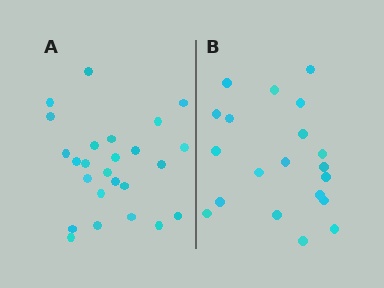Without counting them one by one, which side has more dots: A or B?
Region A (the left region) has more dots.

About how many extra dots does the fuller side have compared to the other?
Region A has about 5 more dots than region B.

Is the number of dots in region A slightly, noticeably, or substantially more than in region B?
Region A has noticeably more, but not dramatically so. The ratio is roughly 1.2 to 1.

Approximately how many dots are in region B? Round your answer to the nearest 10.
About 20 dots.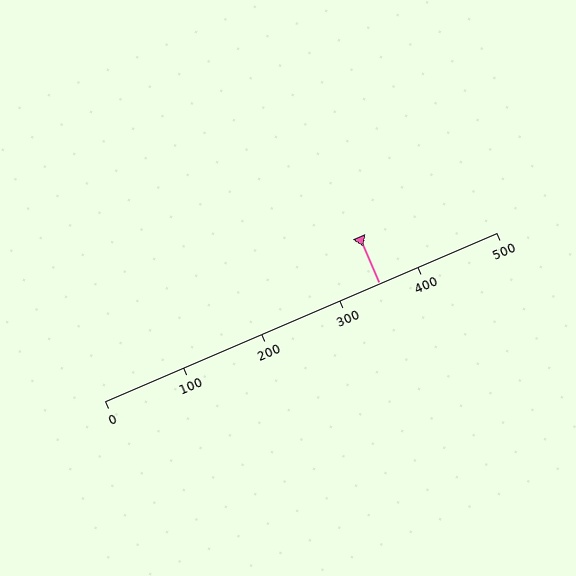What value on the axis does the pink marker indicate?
The marker indicates approximately 350.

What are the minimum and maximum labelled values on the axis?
The axis runs from 0 to 500.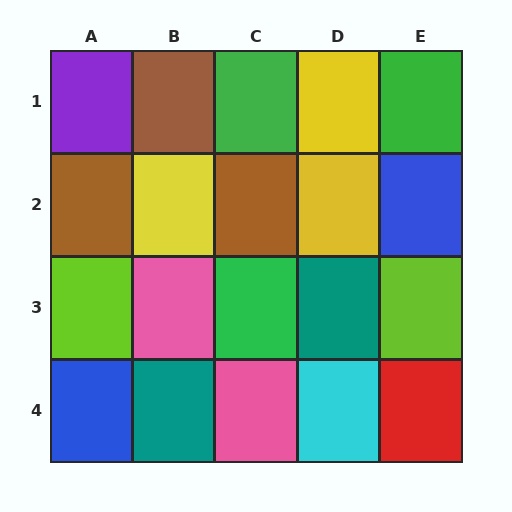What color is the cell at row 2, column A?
Brown.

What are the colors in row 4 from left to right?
Blue, teal, pink, cyan, red.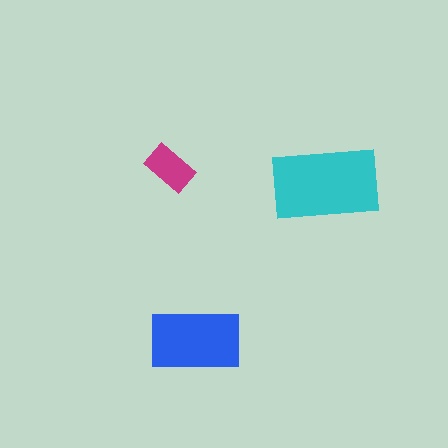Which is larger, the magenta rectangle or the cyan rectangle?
The cyan one.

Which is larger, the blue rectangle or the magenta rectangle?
The blue one.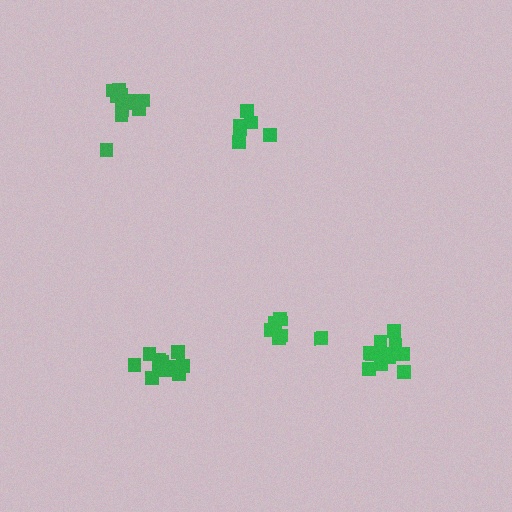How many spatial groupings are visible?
There are 5 spatial groupings.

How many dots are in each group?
Group 1: 6 dots, Group 2: 11 dots, Group 3: 6 dots, Group 4: 11 dots, Group 5: 12 dots (46 total).